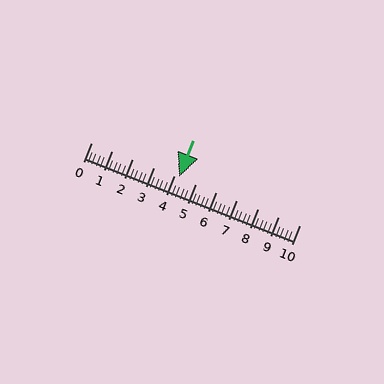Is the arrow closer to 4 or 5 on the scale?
The arrow is closer to 4.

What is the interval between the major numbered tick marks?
The major tick marks are spaced 1 units apart.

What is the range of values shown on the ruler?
The ruler shows values from 0 to 10.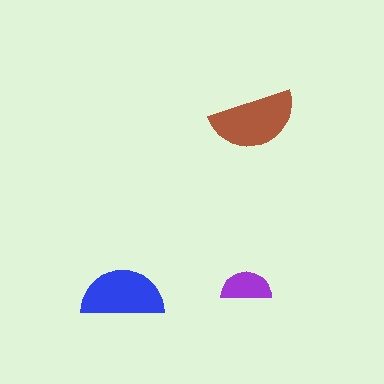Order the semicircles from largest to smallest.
the brown one, the blue one, the purple one.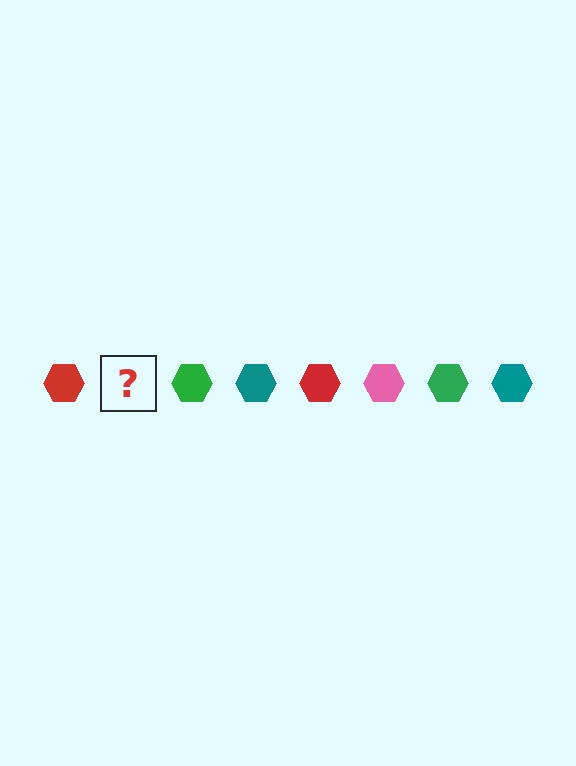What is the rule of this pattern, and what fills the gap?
The rule is that the pattern cycles through red, pink, green, teal hexagons. The gap should be filled with a pink hexagon.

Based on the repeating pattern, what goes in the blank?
The blank should be a pink hexagon.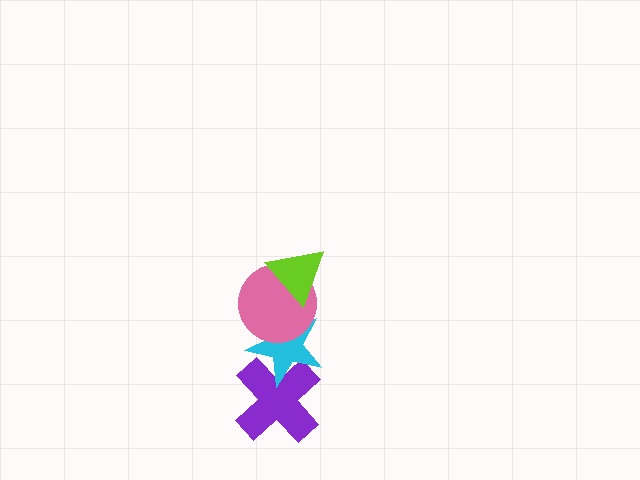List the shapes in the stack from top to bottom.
From top to bottom: the lime triangle, the pink circle, the cyan star, the purple cross.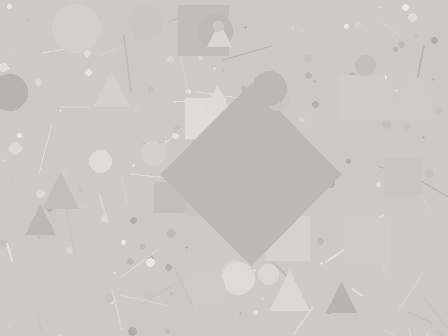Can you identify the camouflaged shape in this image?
The camouflaged shape is a diamond.